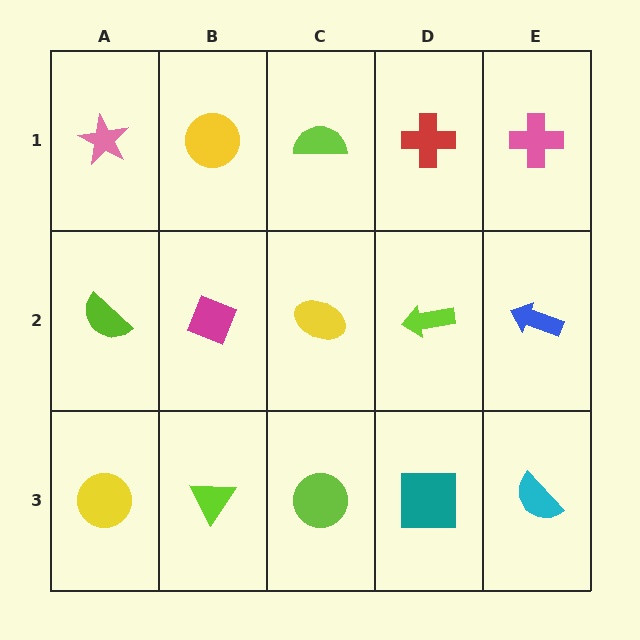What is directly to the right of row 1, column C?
A red cross.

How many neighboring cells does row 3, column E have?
2.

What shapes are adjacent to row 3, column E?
A blue arrow (row 2, column E), a teal square (row 3, column D).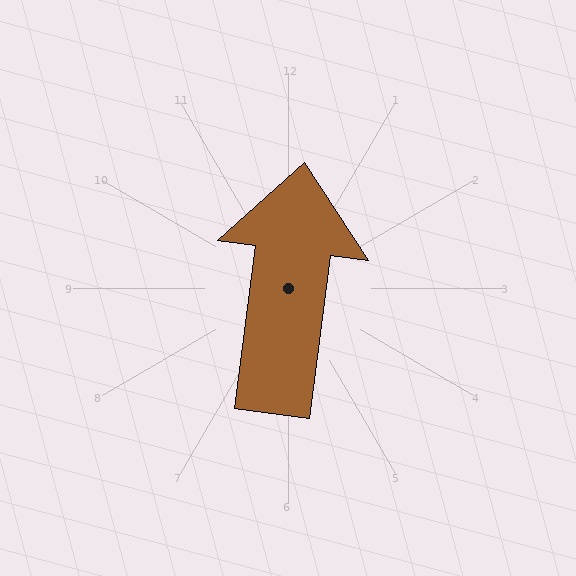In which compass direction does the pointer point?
North.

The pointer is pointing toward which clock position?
Roughly 12 o'clock.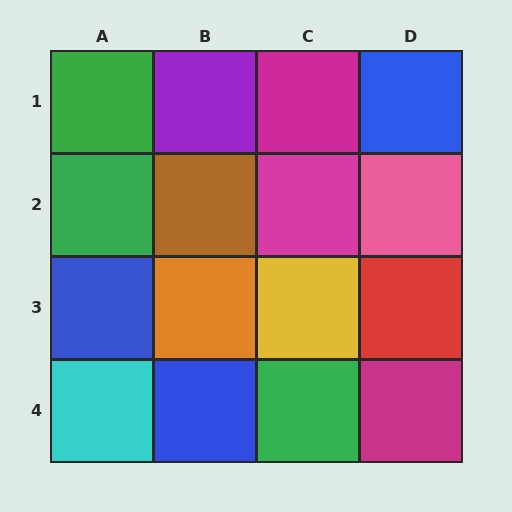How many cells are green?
3 cells are green.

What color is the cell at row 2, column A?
Green.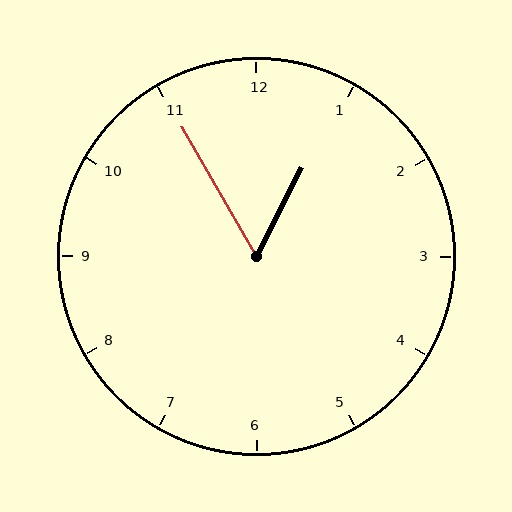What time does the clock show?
12:55.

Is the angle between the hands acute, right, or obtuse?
It is acute.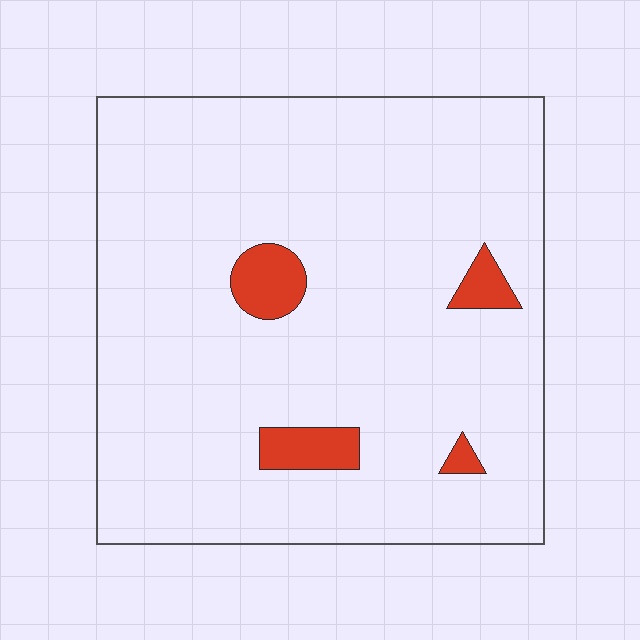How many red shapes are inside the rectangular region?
4.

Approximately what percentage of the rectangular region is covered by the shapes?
Approximately 5%.